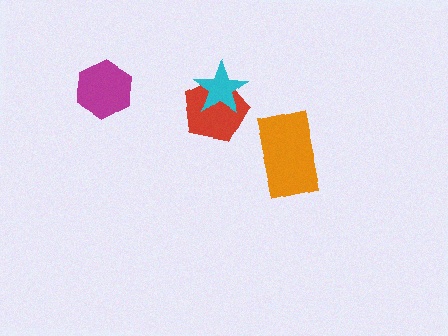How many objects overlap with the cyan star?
1 object overlaps with the cyan star.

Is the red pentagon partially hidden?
Yes, it is partially covered by another shape.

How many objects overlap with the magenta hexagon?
0 objects overlap with the magenta hexagon.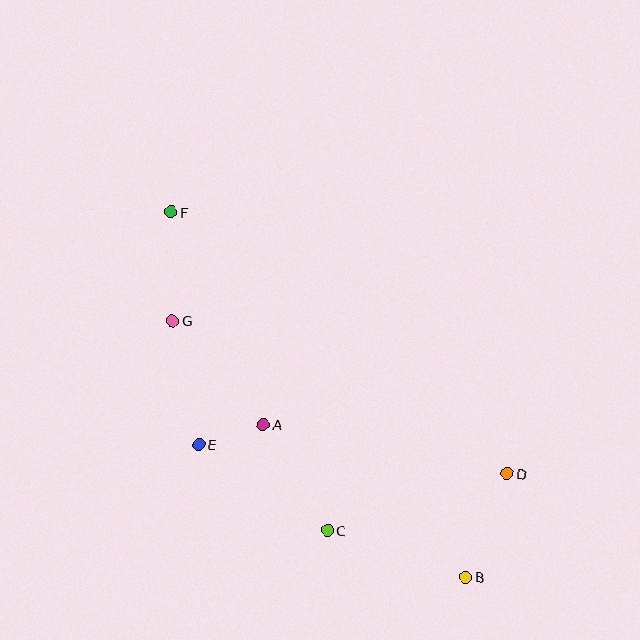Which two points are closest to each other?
Points A and E are closest to each other.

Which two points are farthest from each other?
Points B and F are farthest from each other.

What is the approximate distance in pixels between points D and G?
The distance between D and G is approximately 367 pixels.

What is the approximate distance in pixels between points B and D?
The distance between B and D is approximately 111 pixels.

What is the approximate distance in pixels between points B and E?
The distance between B and E is approximately 298 pixels.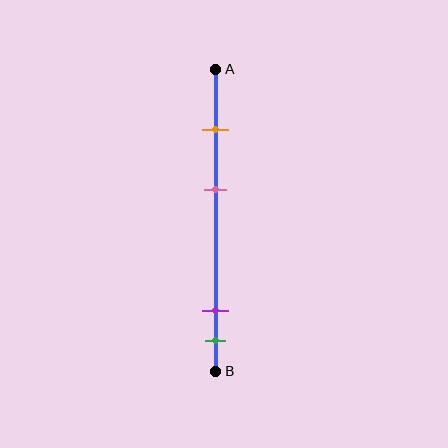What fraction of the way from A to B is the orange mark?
The orange mark is approximately 20% (0.2) of the way from A to B.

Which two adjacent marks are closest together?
The purple and green marks are the closest adjacent pair.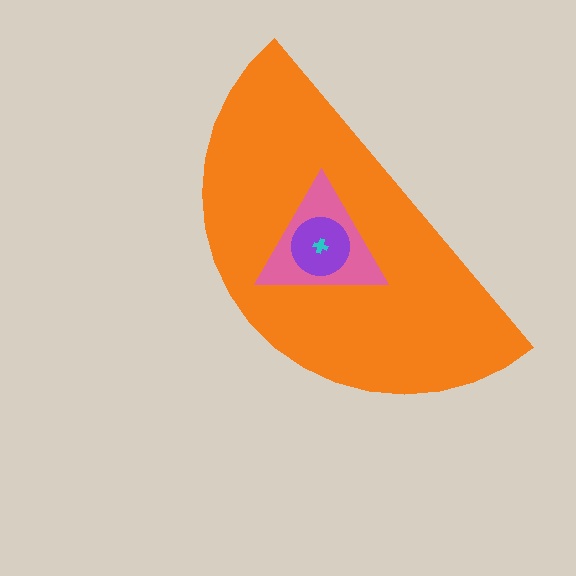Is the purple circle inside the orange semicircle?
Yes.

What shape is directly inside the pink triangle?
The purple circle.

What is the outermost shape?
The orange semicircle.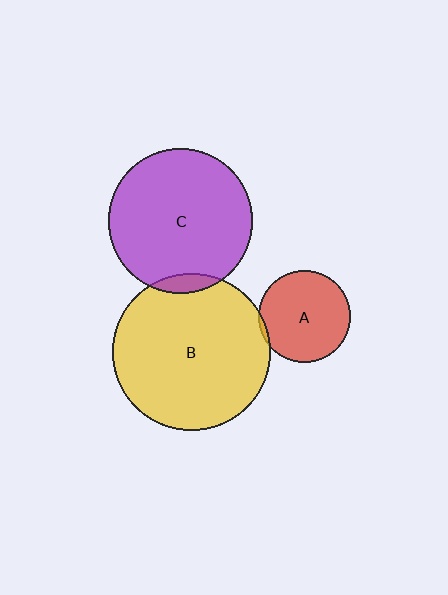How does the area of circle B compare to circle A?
Approximately 3.0 times.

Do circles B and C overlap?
Yes.